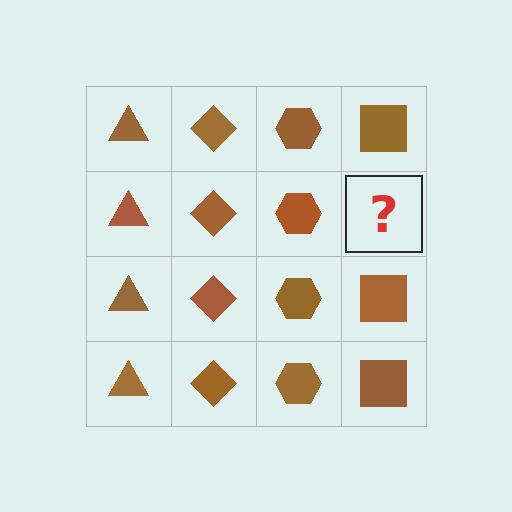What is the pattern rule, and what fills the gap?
The rule is that each column has a consistent shape. The gap should be filled with a brown square.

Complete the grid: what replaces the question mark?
The question mark should be replaced with a brown square.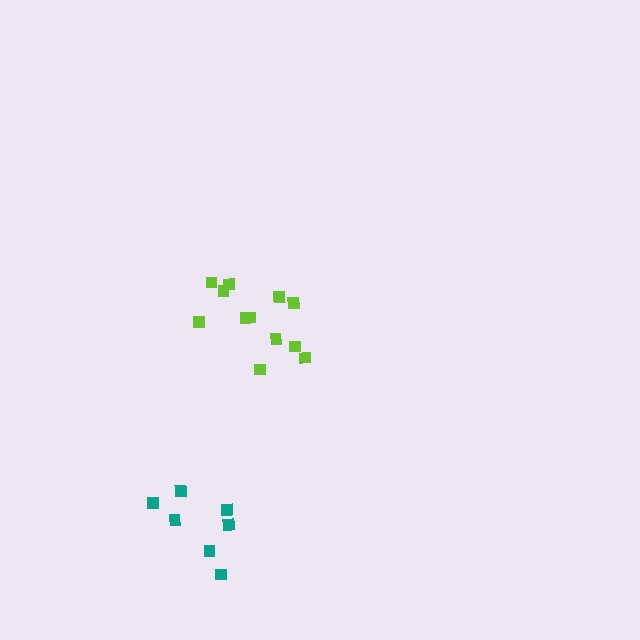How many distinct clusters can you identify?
There are 2 distinct clusters.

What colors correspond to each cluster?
The clusters are colored: lime, teal.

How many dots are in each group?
Group 1: 12 dots, Group 2: 7 dots (19 total).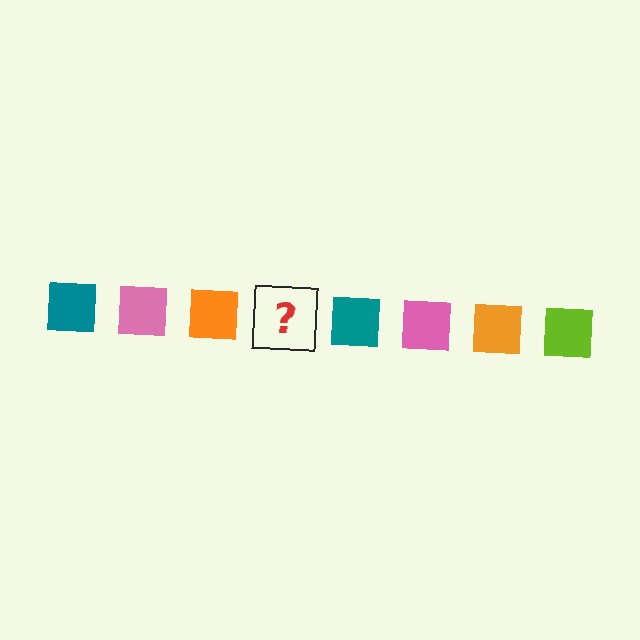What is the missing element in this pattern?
The missing element is a lime square.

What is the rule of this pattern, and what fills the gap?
The rule is that the pattern cycles through teal, pink, orange, lime squares. The gap should be filled with a lime square.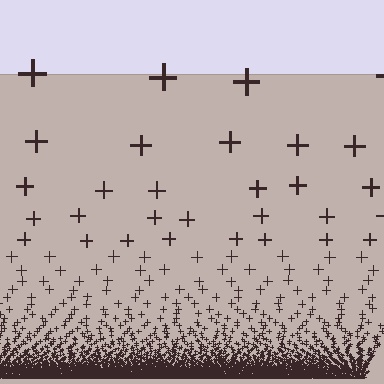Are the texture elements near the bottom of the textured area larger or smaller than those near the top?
Smaller. The gradient is inverted — elements near the bottom are smaller and denser.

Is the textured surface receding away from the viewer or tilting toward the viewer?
The surface appears to tilt toward the viewer. Texture elements get larger and sparser toward the top.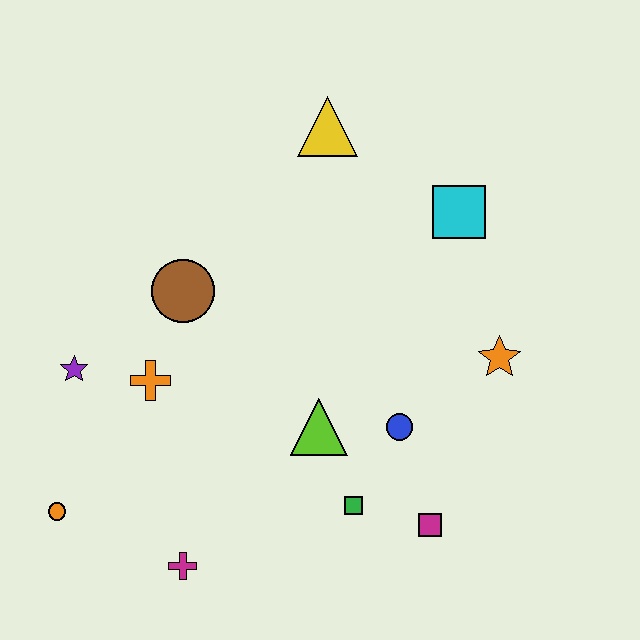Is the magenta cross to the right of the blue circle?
No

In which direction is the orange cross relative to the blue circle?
The orange cross is to the left of the blue circle.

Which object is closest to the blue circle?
The lime triangle is closest to the blue circle.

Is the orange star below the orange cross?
No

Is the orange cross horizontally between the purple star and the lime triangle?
Yes